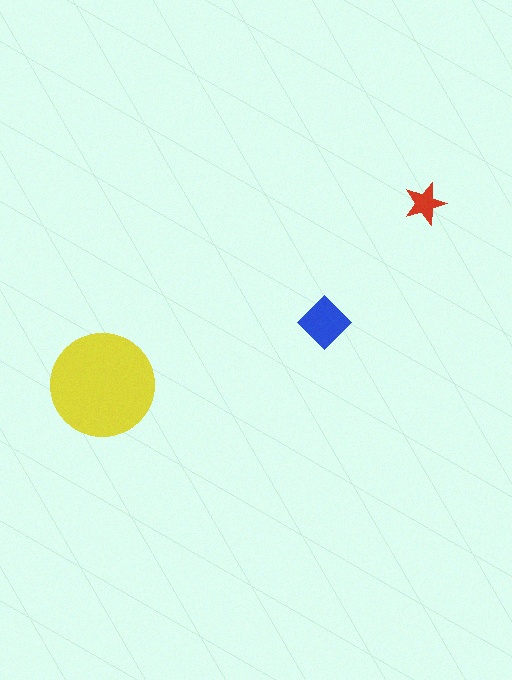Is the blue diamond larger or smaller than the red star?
Larger.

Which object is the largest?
The yellow circle.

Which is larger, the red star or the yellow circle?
The yellow circle.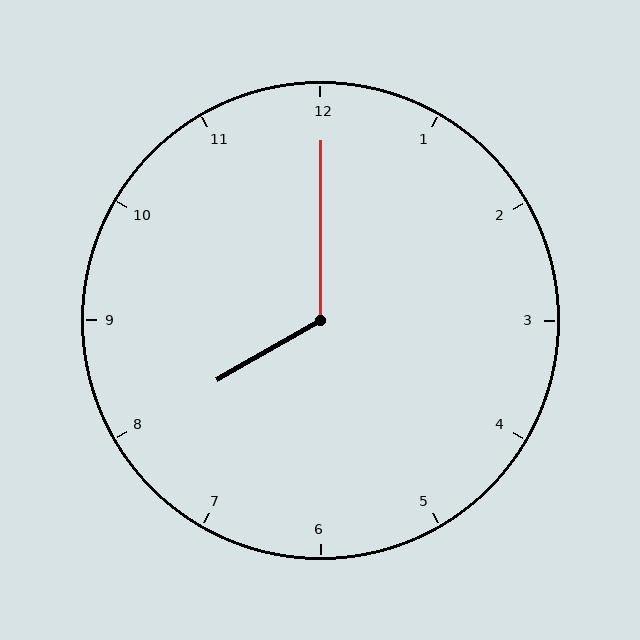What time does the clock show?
8:00.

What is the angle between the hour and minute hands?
Approximately 120 degrees.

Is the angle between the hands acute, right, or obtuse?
It is obtuse.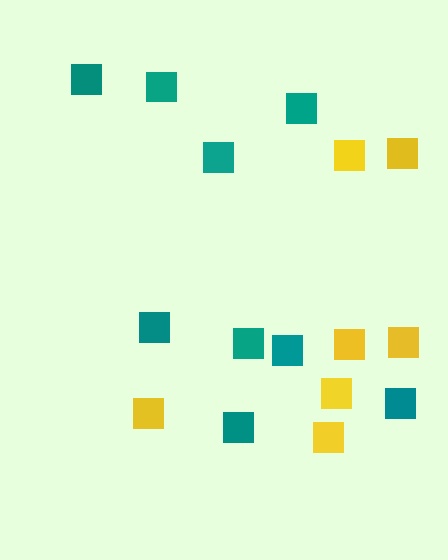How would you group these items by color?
There are 2 groups: one group of teal squares (9) and one group of yellow squares (7).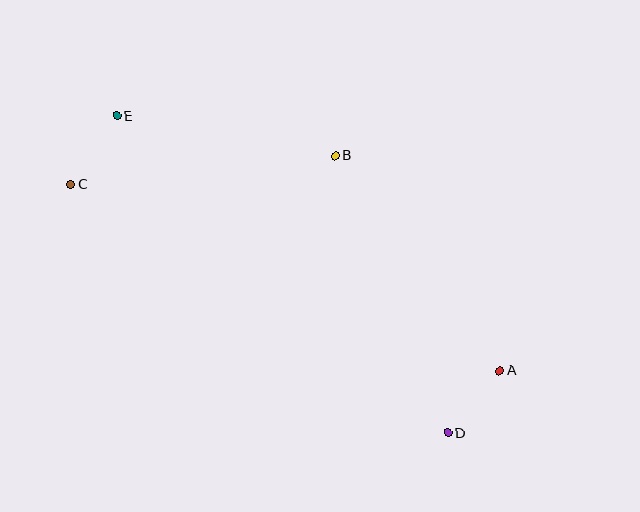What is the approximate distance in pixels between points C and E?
The distance between C and E is approximately 83 pixels.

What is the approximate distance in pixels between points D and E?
The distance between D and E is approximately 458 pixels.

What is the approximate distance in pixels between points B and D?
The distance between B and D is approximately 299 pixels.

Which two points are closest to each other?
Points A and D are closest to each other.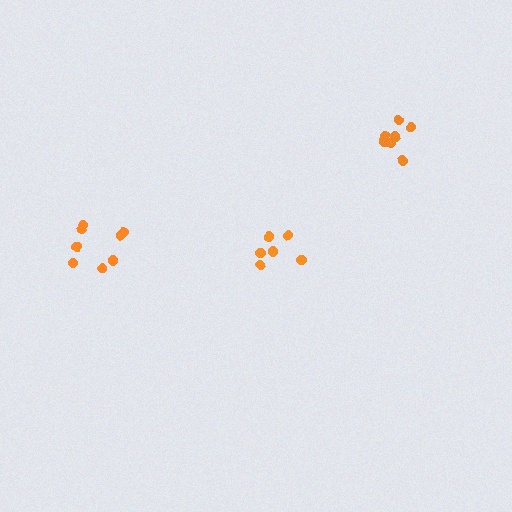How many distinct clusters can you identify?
There are 3 distinct clusters.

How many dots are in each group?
Group 1: 6 dots, Group 2: 7 dots, Group 3: 8 dots (21 total).